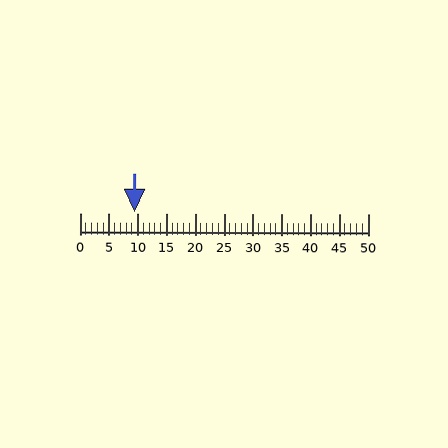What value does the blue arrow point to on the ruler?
The blue arrow points to approximately 9.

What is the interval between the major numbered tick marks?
The major tick marks are spaced 5 units apart.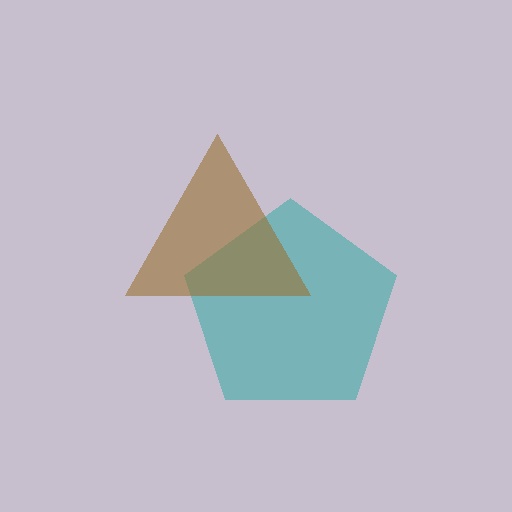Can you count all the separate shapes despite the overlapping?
Yes, there are 2 separate shapes.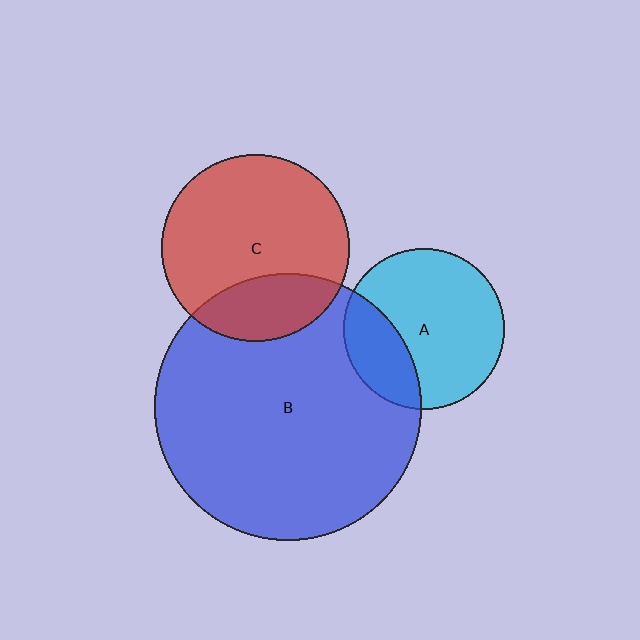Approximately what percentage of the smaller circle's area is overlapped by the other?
Approximately 25%.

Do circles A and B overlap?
Yes.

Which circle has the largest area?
Circle B (blue).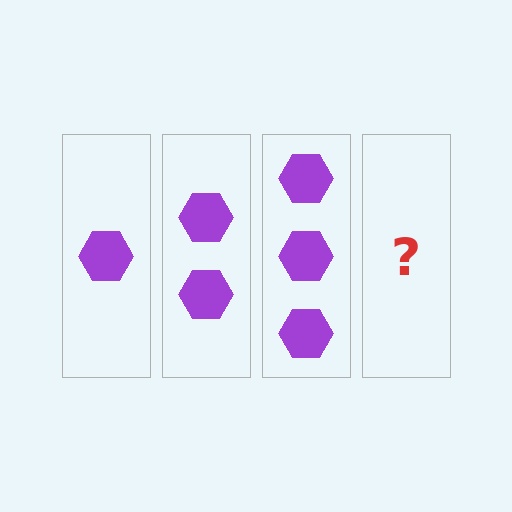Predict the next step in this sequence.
The next step is 4 hexagons.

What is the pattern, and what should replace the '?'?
The pattern is that each step adds one more hexagon. The '?' should be 4 hexagons.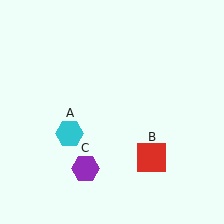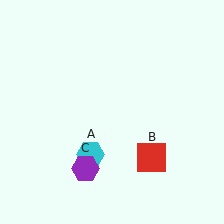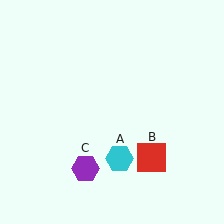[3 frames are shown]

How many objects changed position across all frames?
1 object changed position: cyan hexagon (object A).